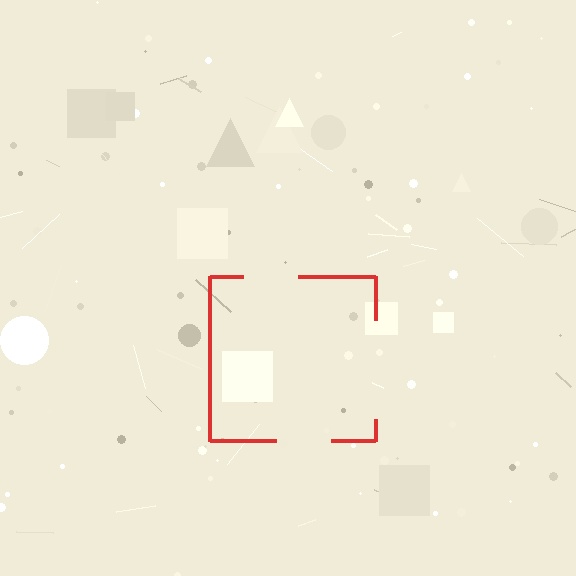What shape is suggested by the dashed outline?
The dashed outline suggests a square.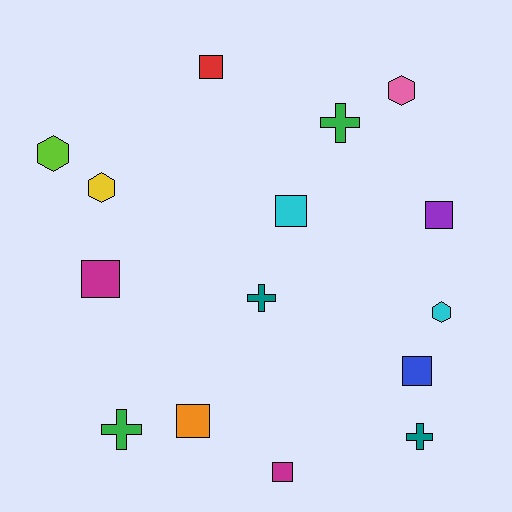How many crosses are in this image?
There are 4 crosses.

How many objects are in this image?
There are 15 objects.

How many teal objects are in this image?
There are 2 teal objects.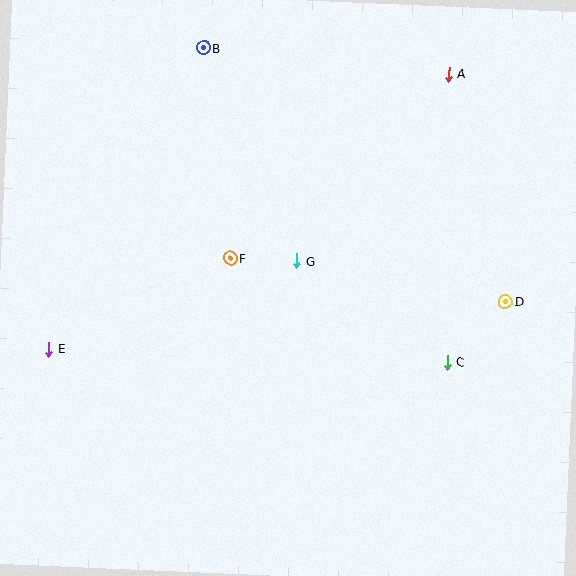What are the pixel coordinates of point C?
Point C is at (447, 362).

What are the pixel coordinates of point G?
Point G is at (297, 261).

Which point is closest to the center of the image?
Point G at (297, 261) is closest to the center.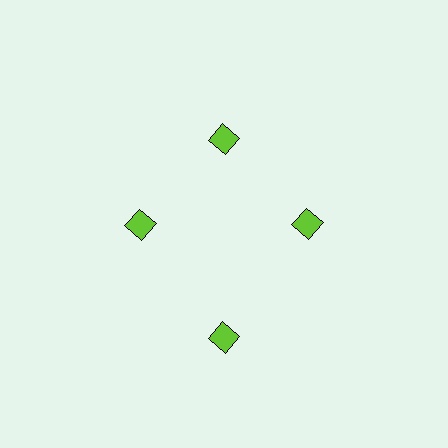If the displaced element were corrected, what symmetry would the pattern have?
It would have 4-fold rotational symmetry — the pattern would map onto itself every 90 degrees.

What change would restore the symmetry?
The symmetry would be restored by moving it inward, back onto the ring so that all 4 diamonds sit at equal angles and equal distance from the center.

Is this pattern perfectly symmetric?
No. The 4 lime diamonds are arranged in a ring, but one element near the 6 o'clock position is pushed outward from the center, breaking the 4-fold rotational symmetry.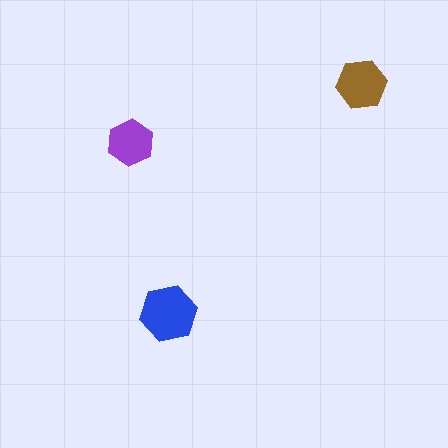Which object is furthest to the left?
The purple hexagon is leftmost.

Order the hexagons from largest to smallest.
the blue one, the brown one, the purple one.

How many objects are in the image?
There are 3 objects in the image.